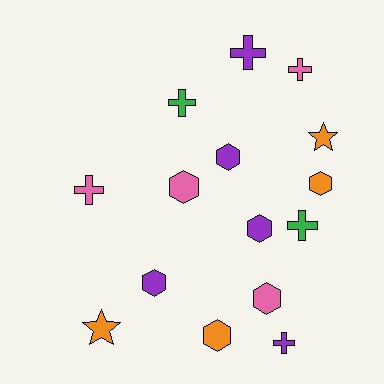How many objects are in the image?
There are 15 objects.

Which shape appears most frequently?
Hexagon, with 7 objects.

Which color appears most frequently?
Purple, with 5 objects.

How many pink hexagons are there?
There are 2 pink hexagons.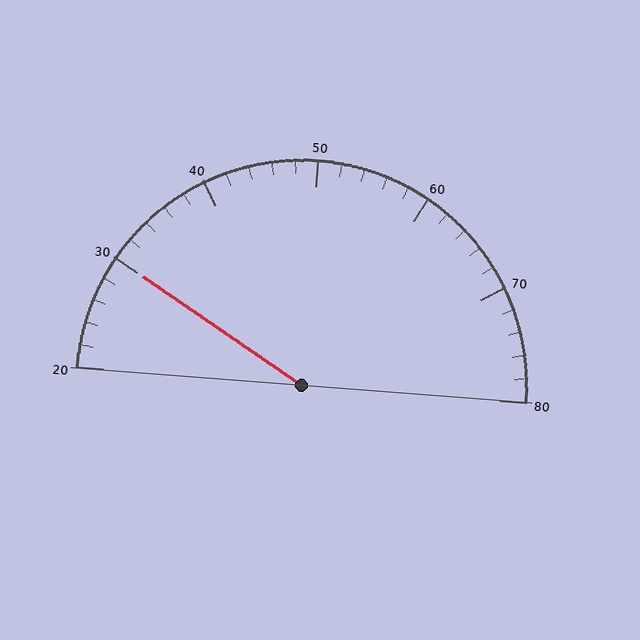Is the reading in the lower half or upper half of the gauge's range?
The reading is in the lower half of the range (20 to 80).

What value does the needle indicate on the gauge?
The needle indicates approximately 30.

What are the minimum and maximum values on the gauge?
The gauge ranges from 20 to 80.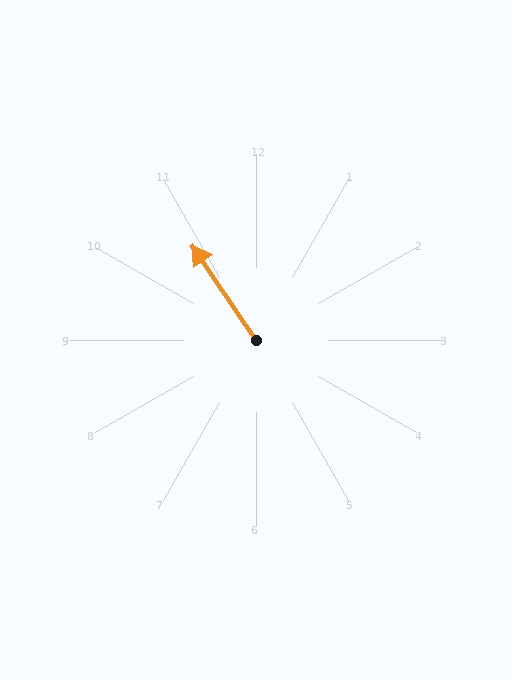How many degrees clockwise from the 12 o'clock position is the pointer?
Approximately 326 degrees.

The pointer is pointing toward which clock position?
Roughly 11 o'clock.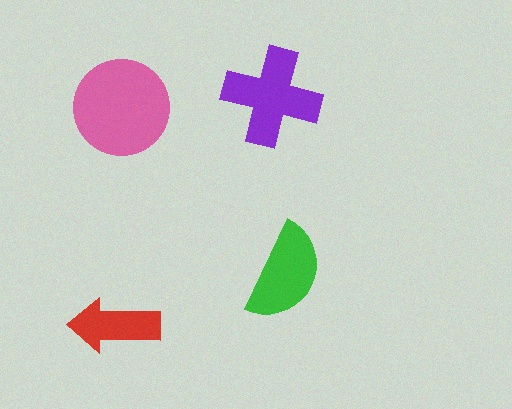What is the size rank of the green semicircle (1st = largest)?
3rd.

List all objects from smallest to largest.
The red arrow, the green semicircle, the purple cross, the pink circle.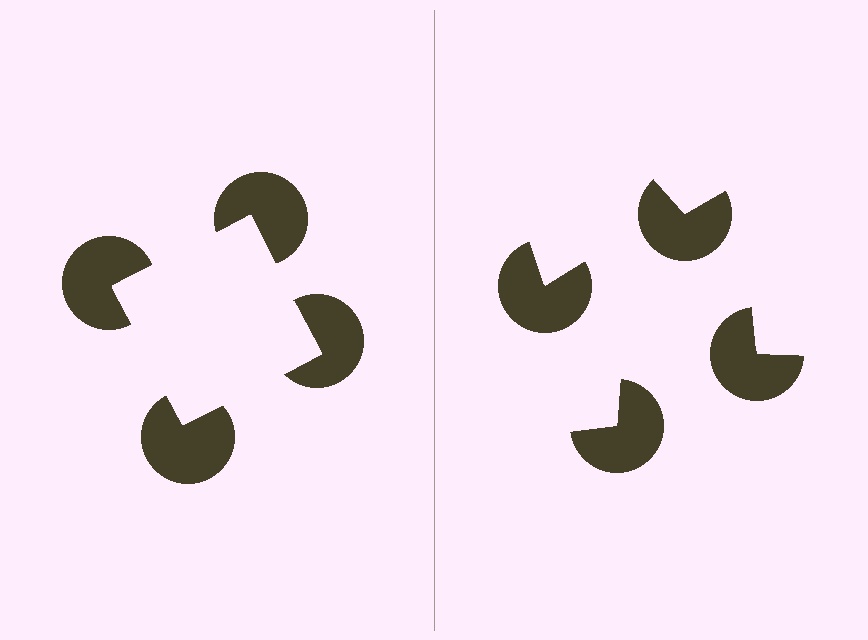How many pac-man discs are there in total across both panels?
8 — 4 on each side.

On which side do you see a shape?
An illusory square appears on the left side. On the right side the wedge cuts are rotated, so no coherent shape forms.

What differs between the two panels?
The pac-man discs are positioned identically on both sides; only the wedge orientations differ. On the left they align to a square; on the right they are misaligned.